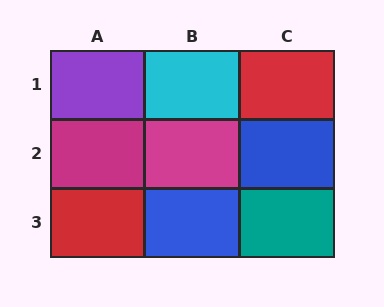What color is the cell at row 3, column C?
Teal.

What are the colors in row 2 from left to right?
Magenta, magenta, blue.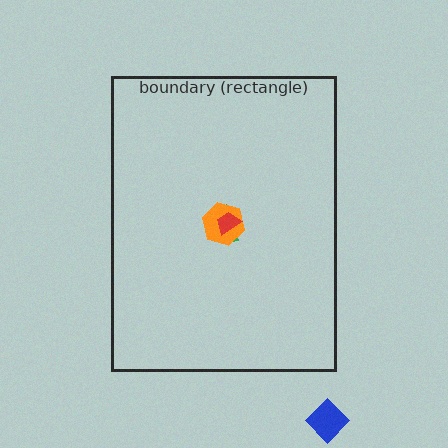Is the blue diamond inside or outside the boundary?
Outside.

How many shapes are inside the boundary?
3 inside, 1 outside.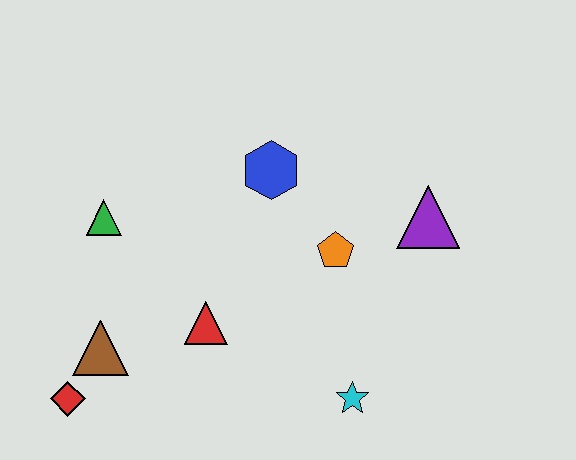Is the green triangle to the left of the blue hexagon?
Yes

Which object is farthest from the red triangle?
The purple triangle is farthest from the red triangle.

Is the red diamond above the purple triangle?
No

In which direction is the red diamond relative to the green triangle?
The red diamond is below the green triangle.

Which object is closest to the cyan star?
The orange pentagon is closest to the cyan star.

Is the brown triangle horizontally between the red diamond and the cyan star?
Yes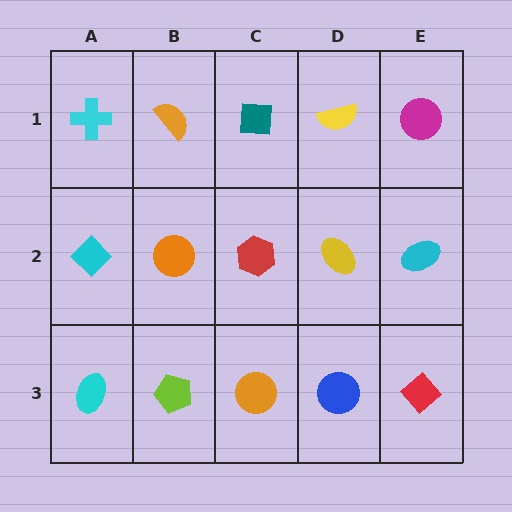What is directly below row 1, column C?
A red hexagon.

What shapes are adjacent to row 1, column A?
A cyan diamond (row 2, column A), an orange semicircle (row 1, column B).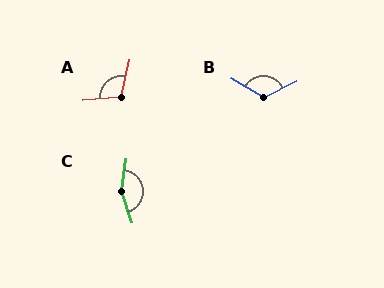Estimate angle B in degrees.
Approximately 124 degrees.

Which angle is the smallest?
A, at approximately 107 degrees.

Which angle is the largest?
C, at approximately 154 degrees.